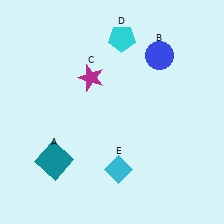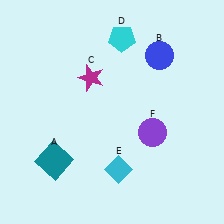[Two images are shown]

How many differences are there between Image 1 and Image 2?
There is 1 difference between the two images.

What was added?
A purple circle (F) was added in Image 2.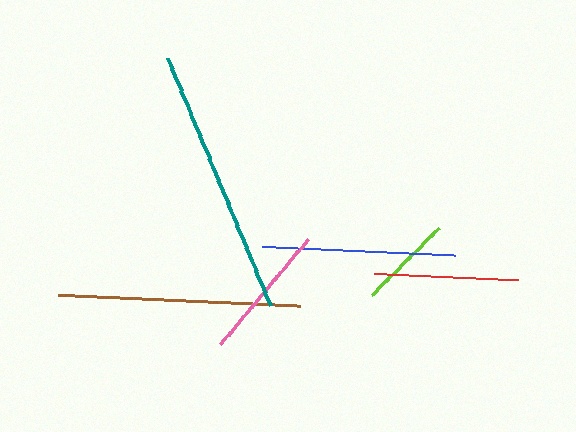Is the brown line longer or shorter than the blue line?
The brown line is longer than the blue line.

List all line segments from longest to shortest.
From longest to shortest: teal, brown, blue, red, pink, lime.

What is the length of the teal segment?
The teal segment is approximately 268 pixels long.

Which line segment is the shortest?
The lime line is the shortest at approximately 95 pixels.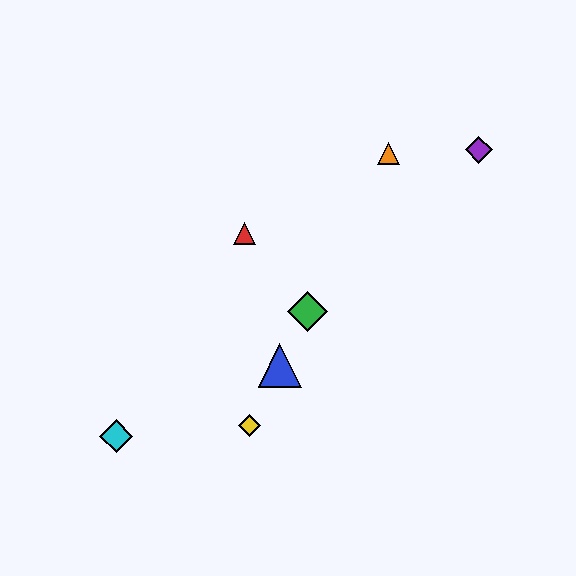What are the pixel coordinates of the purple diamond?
The purple diamond is at (479, 150).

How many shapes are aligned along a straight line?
4 shapes (the blue triangle, the green diamond, the yellow diamond, the orange triangle) are aligned along a straight line.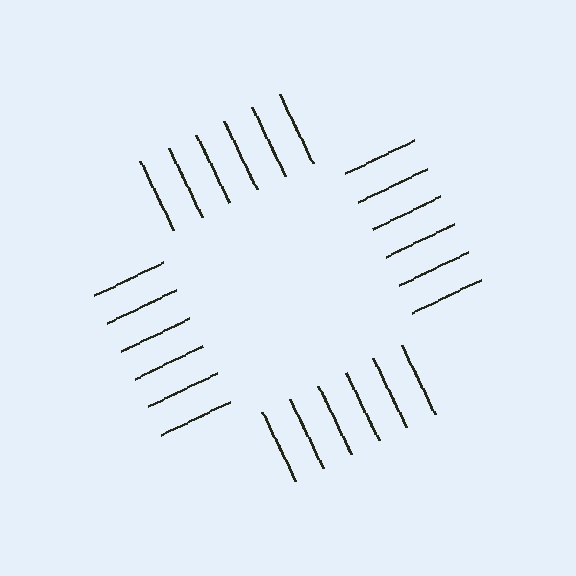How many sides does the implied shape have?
4 sides — the line-ends trace a square.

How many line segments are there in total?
24 — 6 along each of the 4 edges.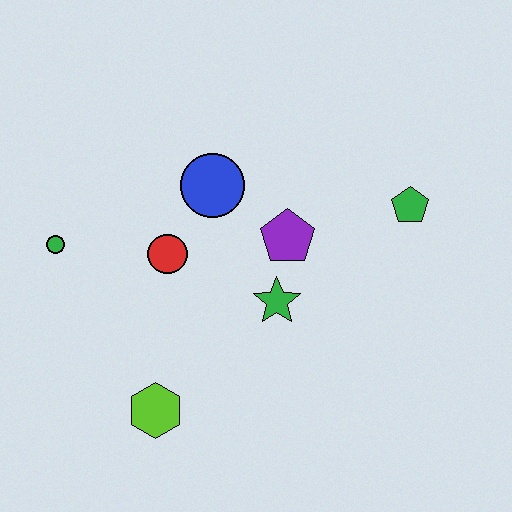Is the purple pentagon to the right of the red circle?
Yes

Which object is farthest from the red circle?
The green pentagon is farthest from the red circle.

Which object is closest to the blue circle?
The red circle is closest to the blue circle.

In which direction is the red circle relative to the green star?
The red circle is to the left of the green star.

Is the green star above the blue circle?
No